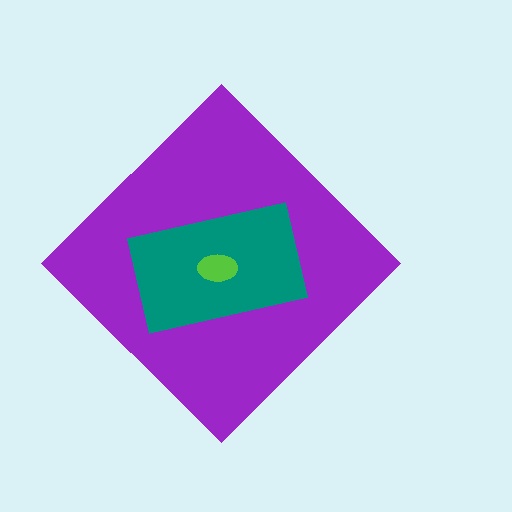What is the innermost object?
The lime ellipse.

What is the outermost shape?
The purple diamond.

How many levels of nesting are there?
3.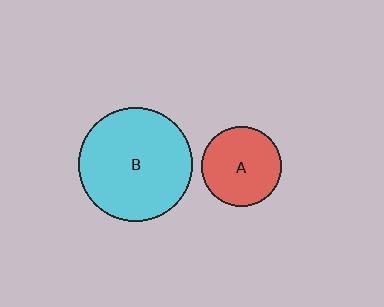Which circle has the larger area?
Circle B (cyan).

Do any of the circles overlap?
No, none of the circles overlap.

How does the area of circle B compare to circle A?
Approximately 2.0 times.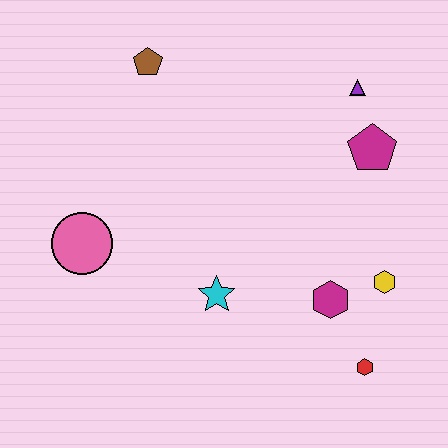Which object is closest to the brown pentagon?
The pink circle is closest to the brown pentagon.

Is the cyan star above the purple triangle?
No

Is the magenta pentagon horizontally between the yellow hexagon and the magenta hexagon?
Yes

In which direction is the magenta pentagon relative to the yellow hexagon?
The magenta pentagon is above the yellow hexagon.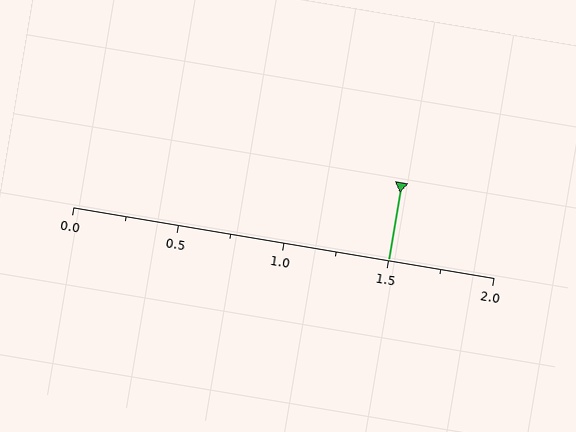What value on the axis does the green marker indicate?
The marker indicates approximately 1.5.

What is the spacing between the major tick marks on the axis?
The major ticks are spaced 0.5 apart.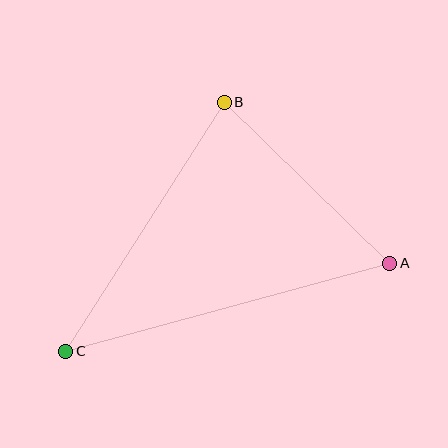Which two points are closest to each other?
Points A and B are closest to each other.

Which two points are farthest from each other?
Points A and C are farthest from each other.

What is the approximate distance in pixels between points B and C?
The distance between B and C is approximately 295 pixels.